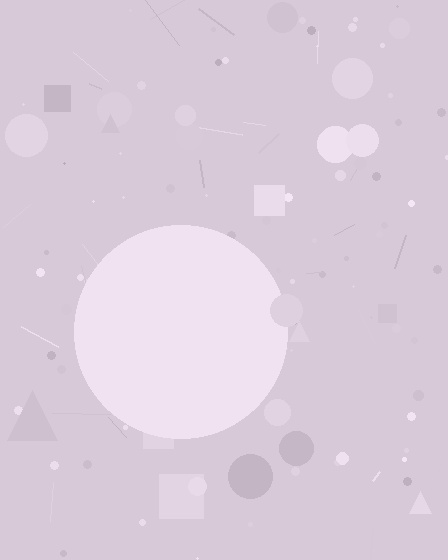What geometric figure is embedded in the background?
A circle is embedded in the background.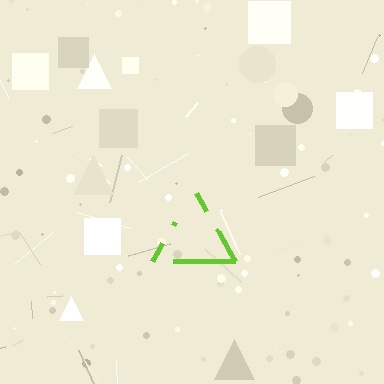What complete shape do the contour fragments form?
The contour fragments form a triangle.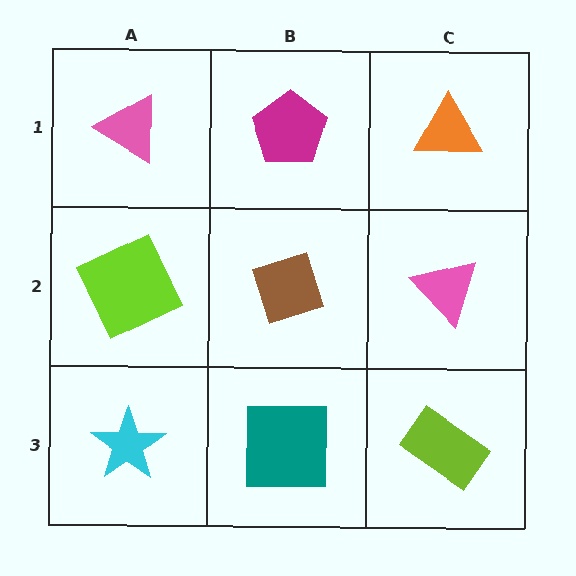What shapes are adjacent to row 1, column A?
A lime square (row 2, column A), a magenta pentagon (row 1, column B).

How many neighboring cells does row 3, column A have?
2.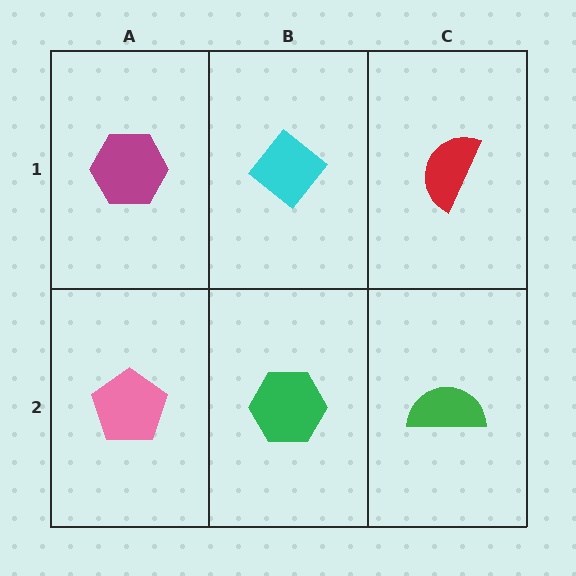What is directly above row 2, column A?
A magenta hexagon.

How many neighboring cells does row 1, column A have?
2.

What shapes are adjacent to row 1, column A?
A pink pentagon (row 2, column A), a cyan diamond (row 1, column B).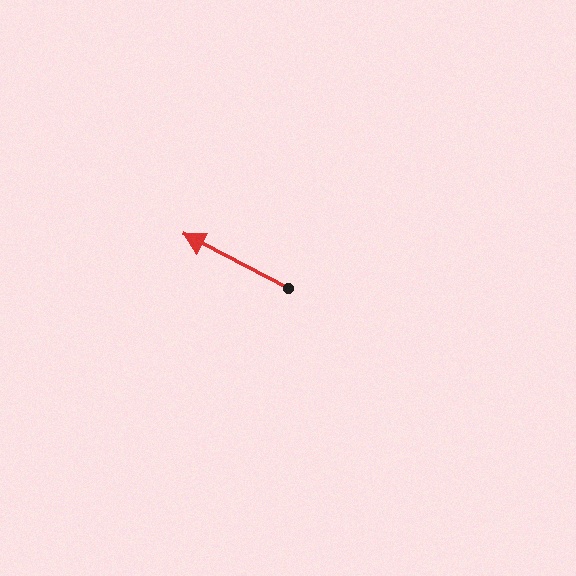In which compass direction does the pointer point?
Northwest.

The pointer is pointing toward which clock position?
Roughly 10 o'clock.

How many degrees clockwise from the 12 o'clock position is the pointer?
Approximately 297 degrees.